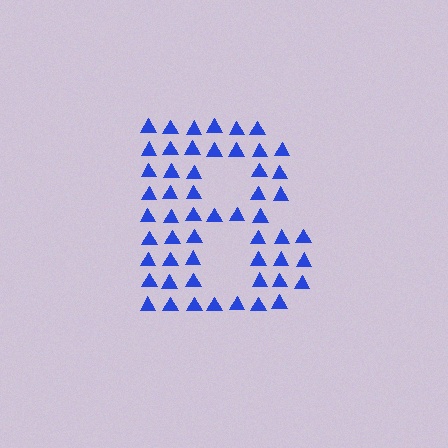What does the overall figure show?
The overall figure shows the letter B.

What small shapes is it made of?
It is made of small triangles.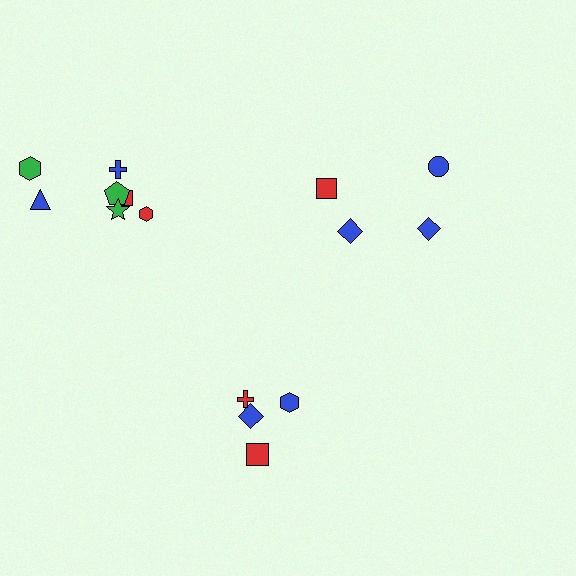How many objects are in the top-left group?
There are 7 objects.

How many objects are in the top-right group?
There are 4 objects.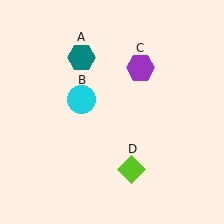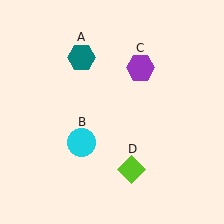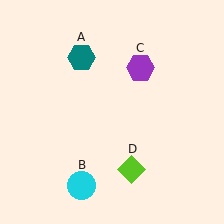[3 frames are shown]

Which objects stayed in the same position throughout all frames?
Teal hexagon (object A) and purple hexagon (object C) and lime diamond (object D) remained stationary.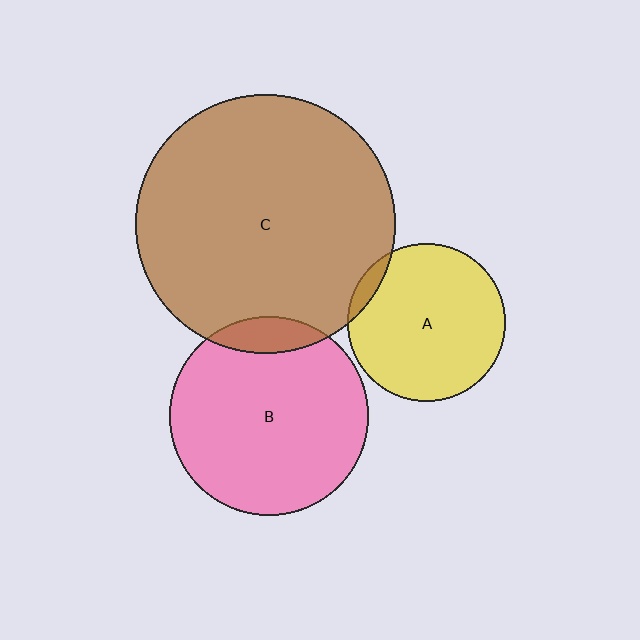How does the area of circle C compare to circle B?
Approximately 1.7 times.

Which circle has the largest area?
Circle C (brown).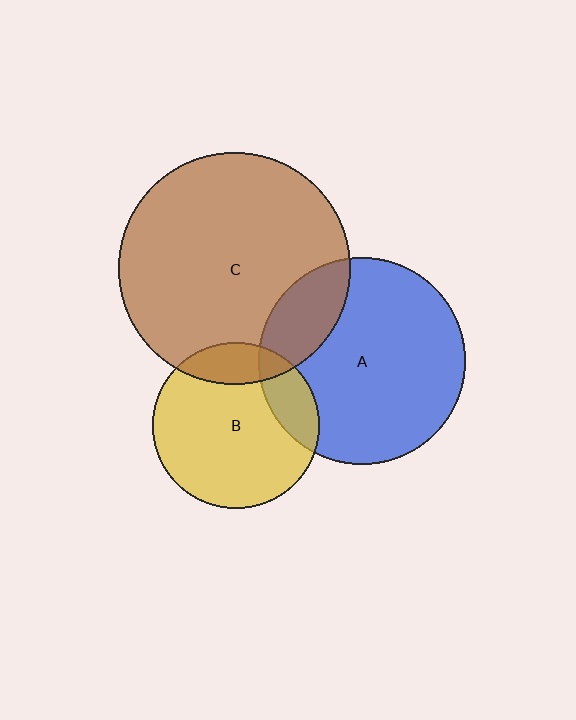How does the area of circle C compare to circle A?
Approximately 1.3 times.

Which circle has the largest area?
Circle C (brown).